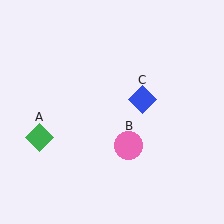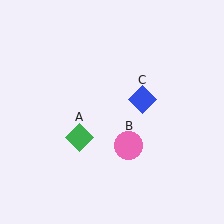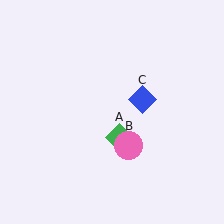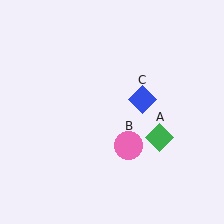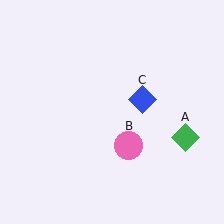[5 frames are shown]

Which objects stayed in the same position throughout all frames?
Pink circle (object B) and blue diamond (object C) remained stationary.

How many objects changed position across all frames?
1 object changed position: green diamond (object A).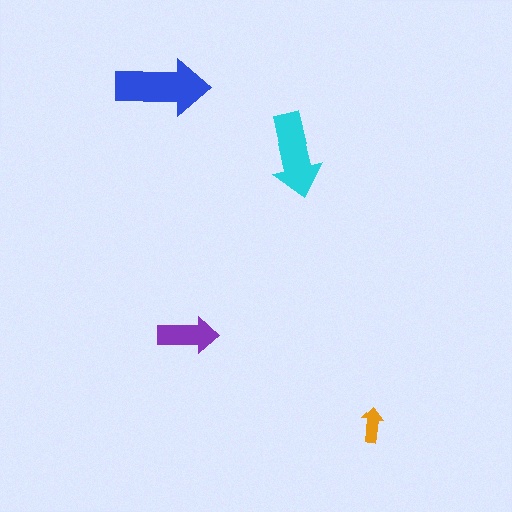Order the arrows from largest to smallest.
the blue one, the cyan one, the purple one, the orange one.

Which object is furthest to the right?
The orange arrow is rightmost.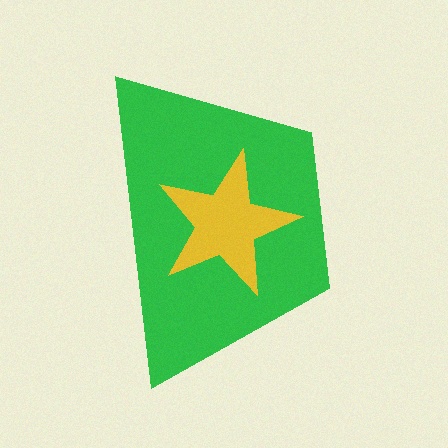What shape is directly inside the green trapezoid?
The yellow star.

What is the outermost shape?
The green trapezoid.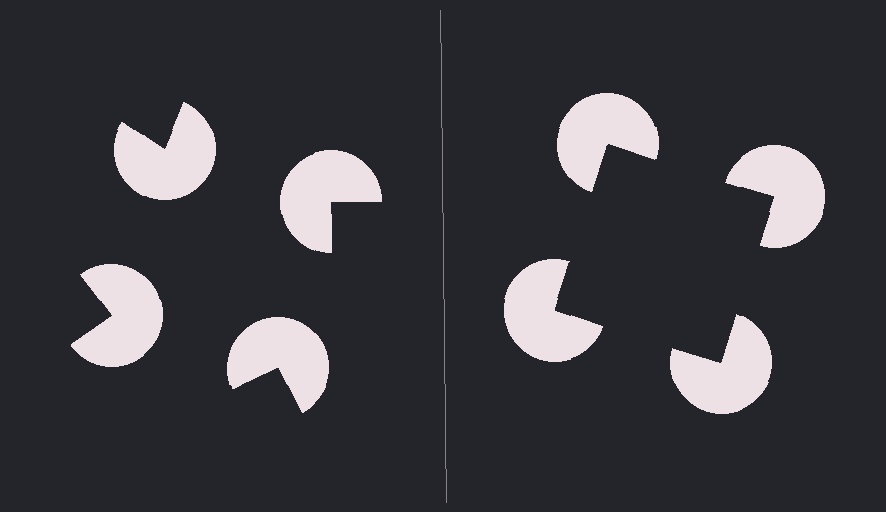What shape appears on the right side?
An illusory square.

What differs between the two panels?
The pac-man discs are positioned identically on both sides; only the wedge orientations differ. On the right they align to a square; on the left they are misaligned.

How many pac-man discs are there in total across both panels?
8 — 4 on each side.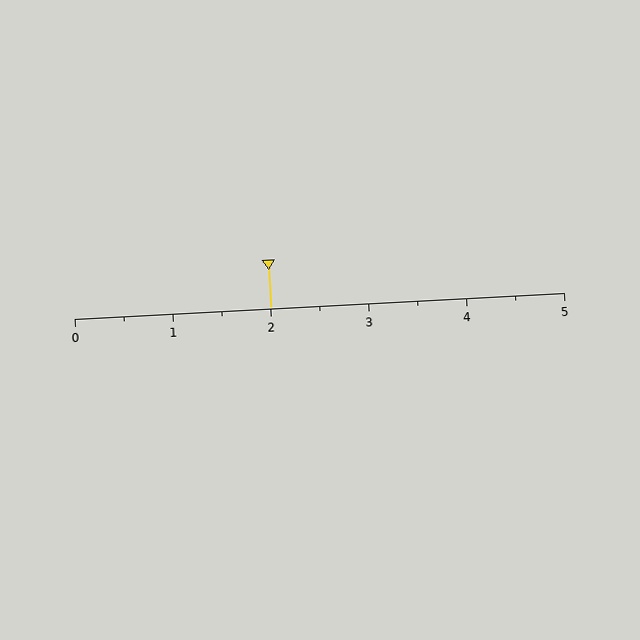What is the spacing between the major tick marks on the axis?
The major ticks are spaced 1 apart.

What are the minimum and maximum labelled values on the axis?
The axis runs from 0 to 5.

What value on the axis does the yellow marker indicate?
The marker indicates approximately 2.